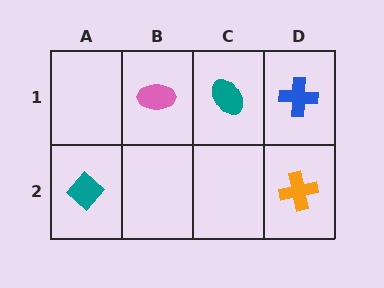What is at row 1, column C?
A teal ellipse.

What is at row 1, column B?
A pink ellipse.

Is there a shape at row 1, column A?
No, that cell is empty.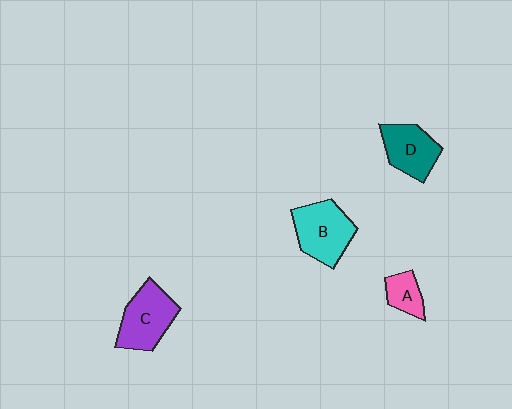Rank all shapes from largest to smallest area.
From largest to smallest: B (cyan), C (purple), D (teal), A (pink).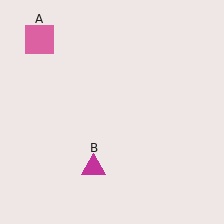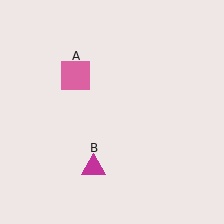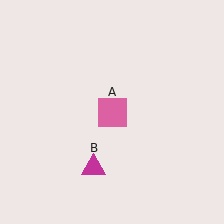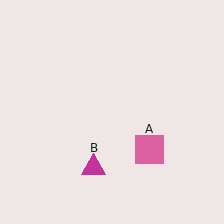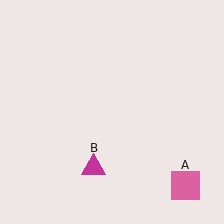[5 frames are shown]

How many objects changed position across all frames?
1 object changed position: pink square (object A).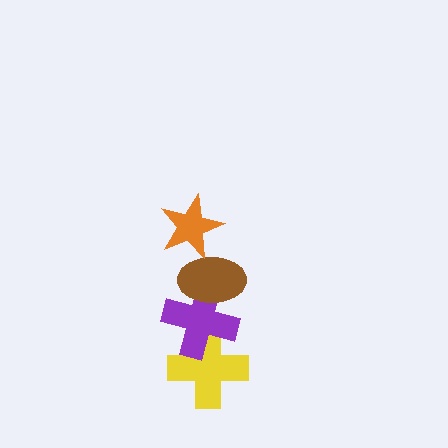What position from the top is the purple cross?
The purple cross is 3rd from the top.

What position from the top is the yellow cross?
The yellow cross is 4th from the top.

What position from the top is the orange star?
The orange star is 1st from the top.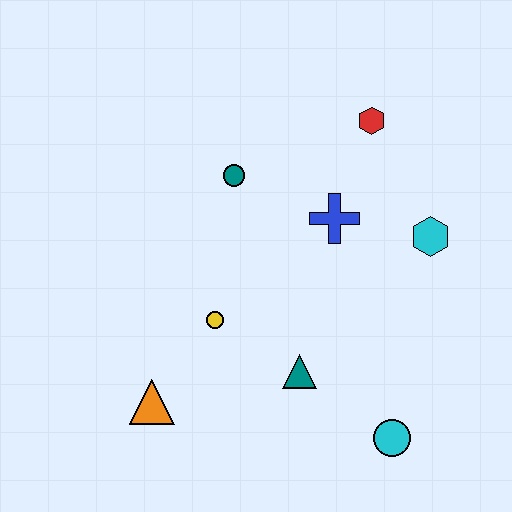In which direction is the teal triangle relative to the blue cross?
The teal triangle is below the blue cross.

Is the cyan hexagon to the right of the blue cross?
Yes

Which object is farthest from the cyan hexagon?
The orange triangle is farthest from the cyan hexagon.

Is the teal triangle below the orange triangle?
No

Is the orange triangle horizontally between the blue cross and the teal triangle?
No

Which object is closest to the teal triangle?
The yellow circle is closest to the teal triangle.